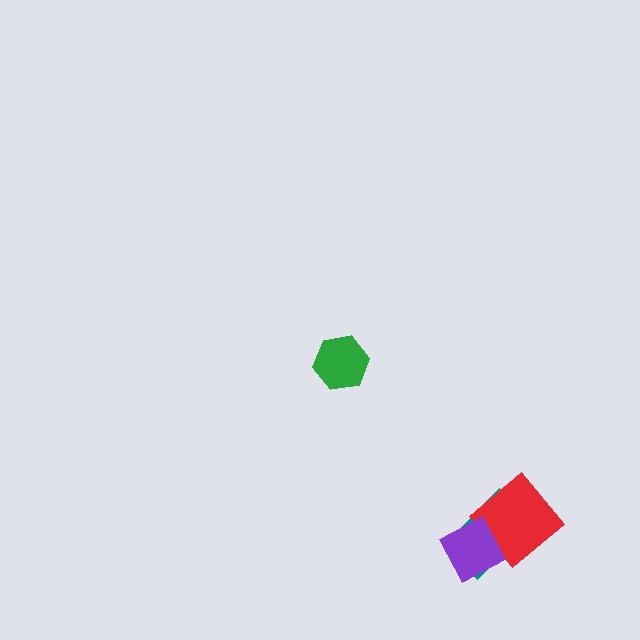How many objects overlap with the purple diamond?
2 objects overlap with the purple diamond.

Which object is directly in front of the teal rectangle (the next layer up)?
The red diamond is directly in front of the teal rectangle.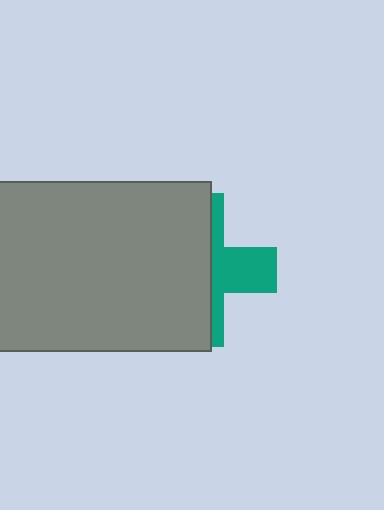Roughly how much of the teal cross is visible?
A small part of it is visible (roughly 36%).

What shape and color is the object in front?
The object in front is a gray rectangle.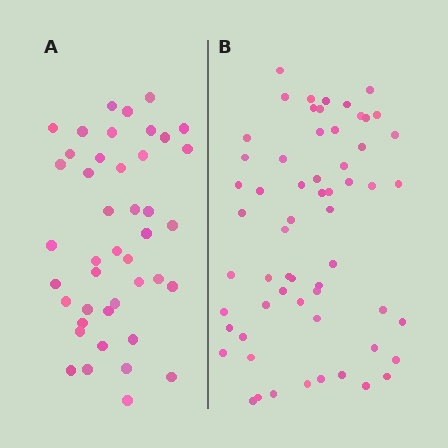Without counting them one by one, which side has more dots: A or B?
Region B (the right region) has more dots.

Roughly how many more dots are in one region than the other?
Region B has approximately 15 more dots than region A.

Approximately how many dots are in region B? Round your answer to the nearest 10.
About 60 dots.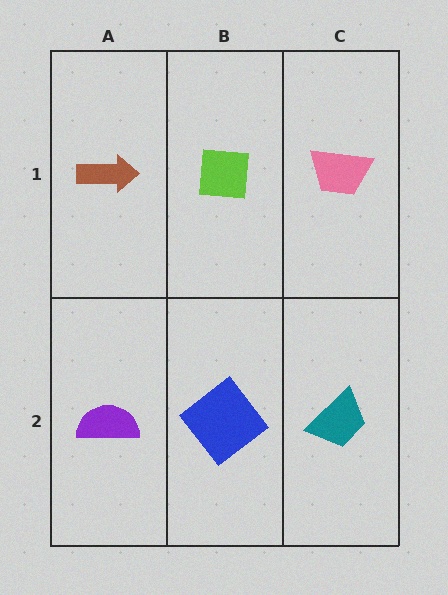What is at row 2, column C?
A teal trapezoid.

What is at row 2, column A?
A purple semicircle.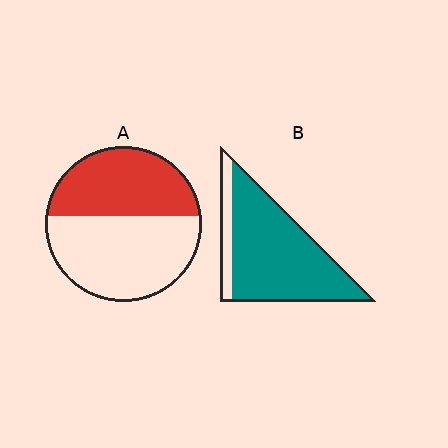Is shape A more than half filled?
No.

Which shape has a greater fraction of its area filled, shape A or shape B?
Shape B.